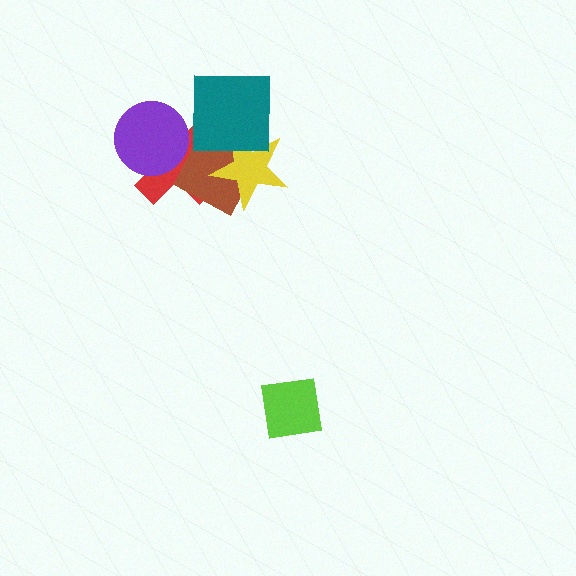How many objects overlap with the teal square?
3 objects overlap with the teal square.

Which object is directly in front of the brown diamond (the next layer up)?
The yellow star is directly in front of the brown diamond.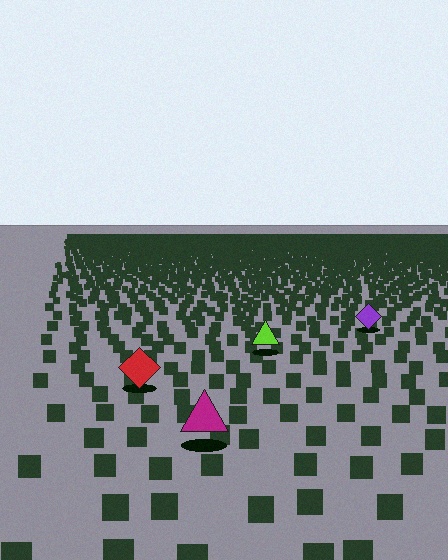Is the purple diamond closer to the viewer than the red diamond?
No. The red diamond is closer — you can tell from the texture gradient: the ground texture is coarser near it.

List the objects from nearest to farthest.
From nearest to farthest: the magenta triangle, the red diamond, the lime triangle, the purple diamond.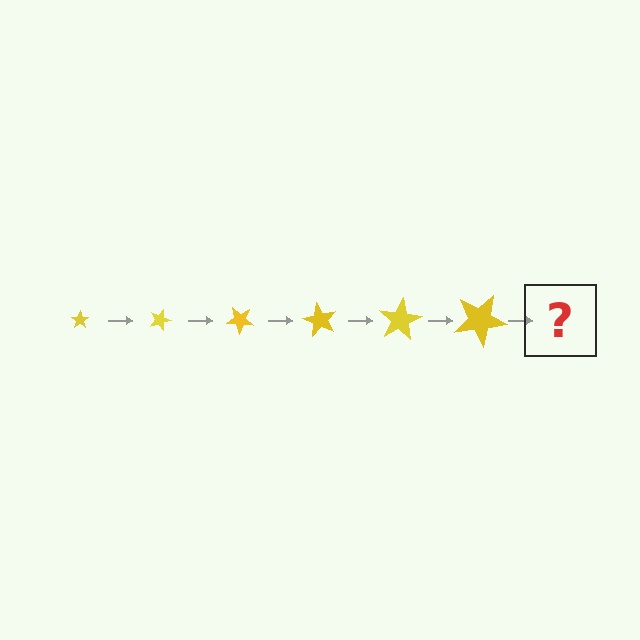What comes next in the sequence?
The next element should be a star, larger than the previous one and rotated 120 degrees from the start.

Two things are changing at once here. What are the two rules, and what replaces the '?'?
The two rules are that the star grows larger each step and it rotates 20 degrees each step. The '?' should be a star, larger than the previous one and rotated 120 degrees from the start.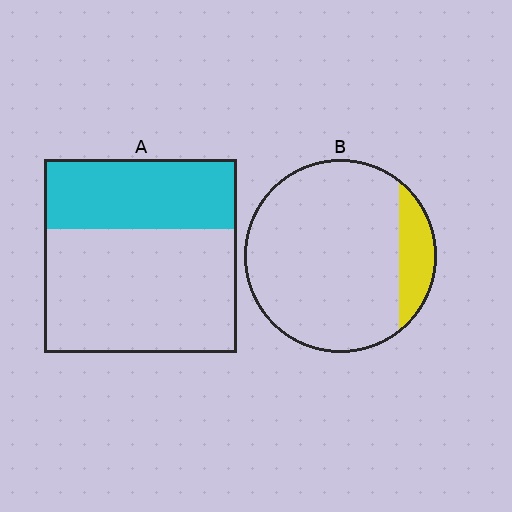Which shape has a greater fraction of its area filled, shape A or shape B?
Shape A.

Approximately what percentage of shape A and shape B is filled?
A is approximately 35% and B is approximately 15%.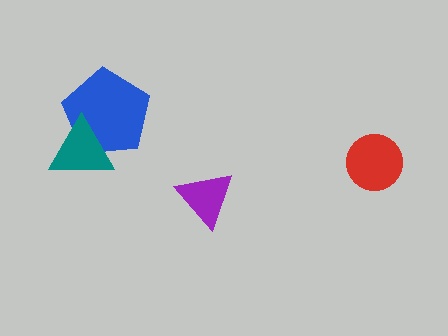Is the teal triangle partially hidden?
No, no other shape covers it.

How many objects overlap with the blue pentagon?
1 object overlaps with the blue pentagon.